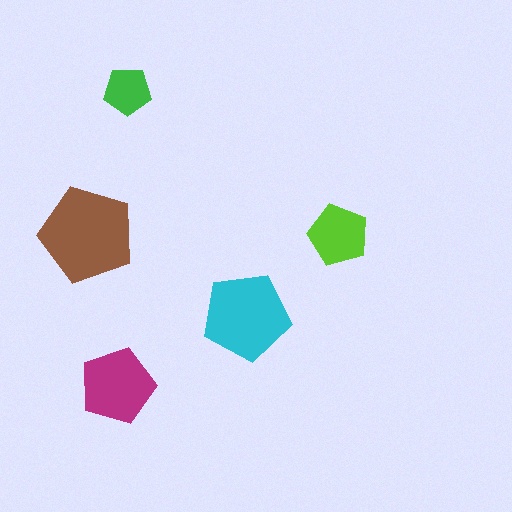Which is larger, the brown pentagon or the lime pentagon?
The brown one.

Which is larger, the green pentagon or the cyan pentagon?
The cyan one.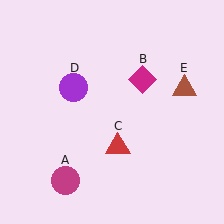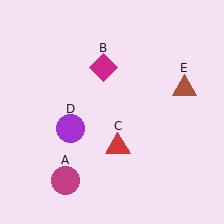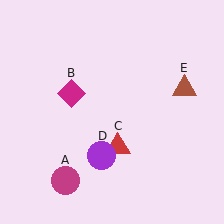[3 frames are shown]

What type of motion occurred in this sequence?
The magenta diamond (object B), purple circle (object D) rotated counterclockwise around the center of the scene.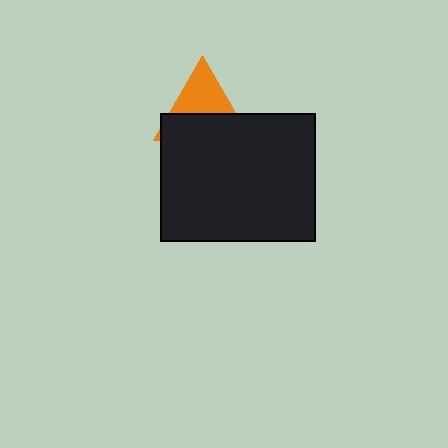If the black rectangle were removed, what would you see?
You would see the complete orange triangle.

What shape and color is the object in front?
The object in front is a black rectangle.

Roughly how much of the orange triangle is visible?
About half of it is visible (roughly 47%).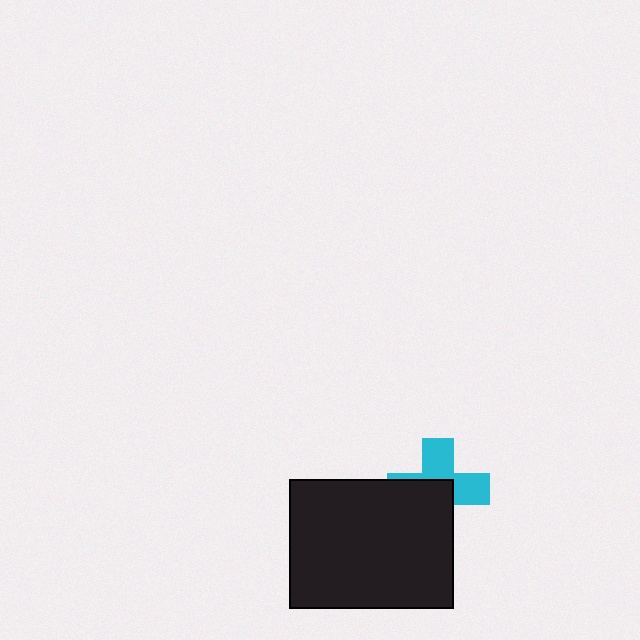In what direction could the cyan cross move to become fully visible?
The cyan cross could move toward the upper-right. That would shift it out from behind the black rectangle entirely.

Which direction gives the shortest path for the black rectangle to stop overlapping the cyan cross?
Moving toward the lower-left gives the shortest separation.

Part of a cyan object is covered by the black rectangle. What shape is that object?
It is a cross.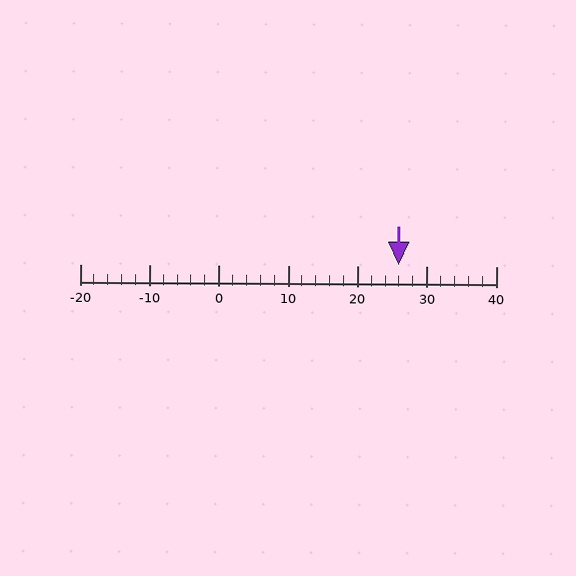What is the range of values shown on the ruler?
The ruler shows values from -20 to 40.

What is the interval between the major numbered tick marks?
The major tick marks are spaced 10 units apart.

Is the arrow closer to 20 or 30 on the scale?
The arrow is closer to 30.